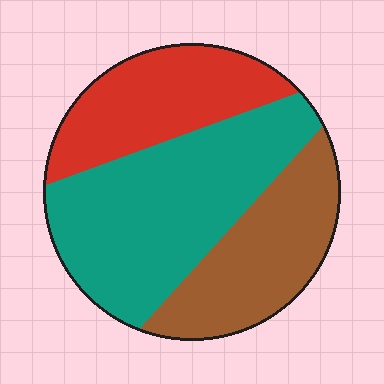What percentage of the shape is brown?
Brown covers about 30% of the shape.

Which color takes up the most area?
Teal, at roughly 45%.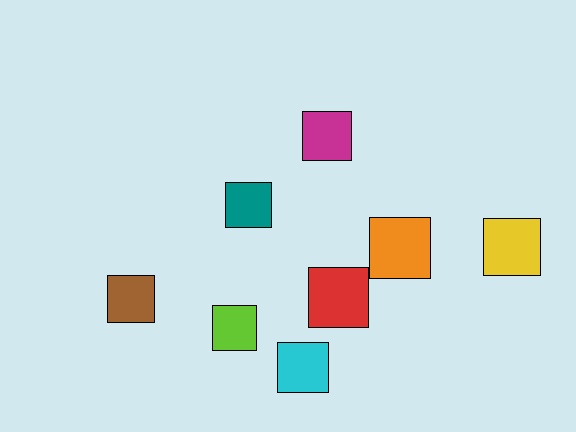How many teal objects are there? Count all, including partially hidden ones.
There is 1 teal object.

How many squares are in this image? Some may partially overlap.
There are 8 squares.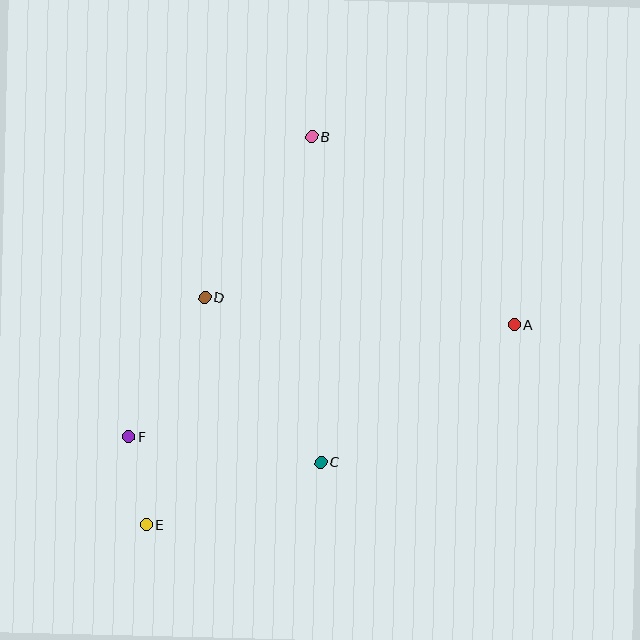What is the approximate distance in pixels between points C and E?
The distance between C and E is approximately 185 pixels.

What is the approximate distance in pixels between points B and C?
The distance between B and C is approximately 326 pixels.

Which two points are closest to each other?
Points E and F are closest to each other.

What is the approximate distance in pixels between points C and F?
The distance between C and F is approximately 193 pixels.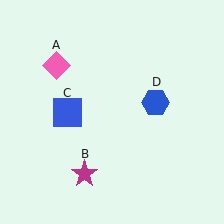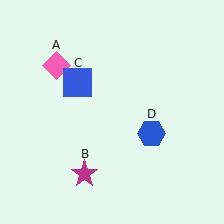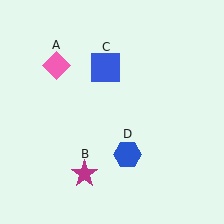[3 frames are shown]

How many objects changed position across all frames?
2 objects changed position: blue square (object C), blue hexagon (object D).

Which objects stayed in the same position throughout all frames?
Pink diamond (object A) and magenta star (object B) remained stationary.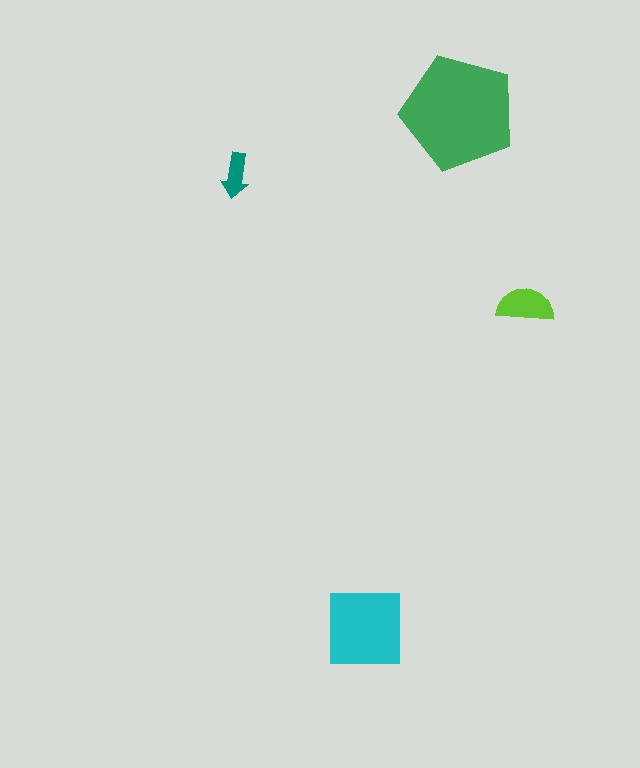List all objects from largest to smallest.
The green pentagon, the cyan square, the lime semicircle, the teal arrow.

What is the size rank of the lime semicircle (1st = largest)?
3rd.